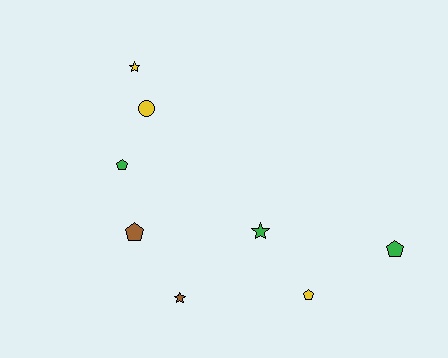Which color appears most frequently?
Green, with 3 objects.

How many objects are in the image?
There are 8 objects.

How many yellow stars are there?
There is 1 yellow star.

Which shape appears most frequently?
Pentagon, with 4 objects.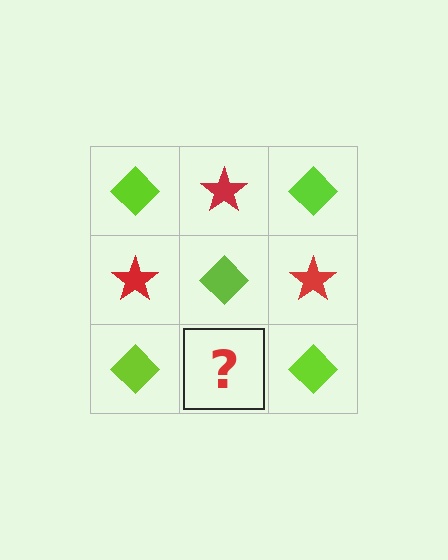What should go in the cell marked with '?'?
The missing cell should contain a red star.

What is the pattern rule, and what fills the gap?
The rule is that it alternates lime diamond and red star in a checkerboard pattern. The gap should be filled with a red star.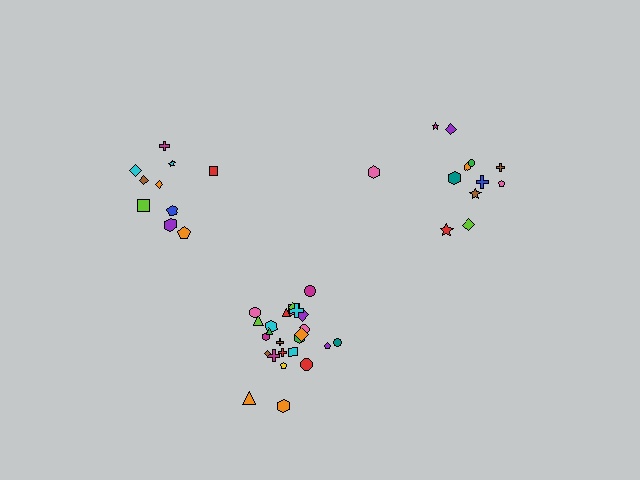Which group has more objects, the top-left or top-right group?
The top-right group.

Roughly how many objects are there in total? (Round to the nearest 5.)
Roughly 45 objects in total.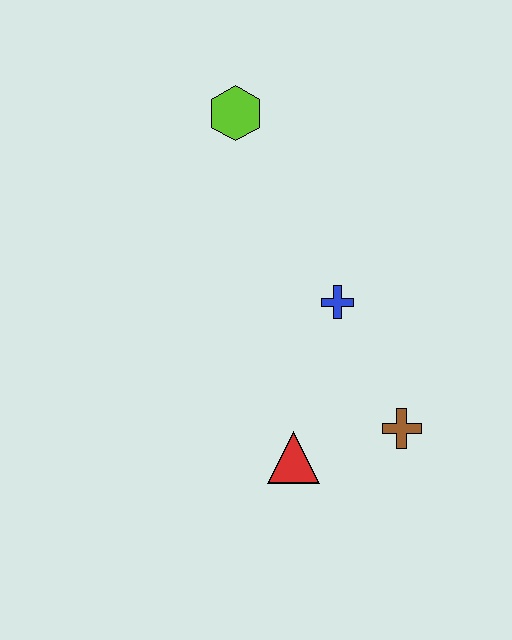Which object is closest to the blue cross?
The brown cross is closest to the blue cross.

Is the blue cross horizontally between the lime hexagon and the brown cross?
Yes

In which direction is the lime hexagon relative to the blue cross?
The lime hexagon is above the blue cross.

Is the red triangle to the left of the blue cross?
Yes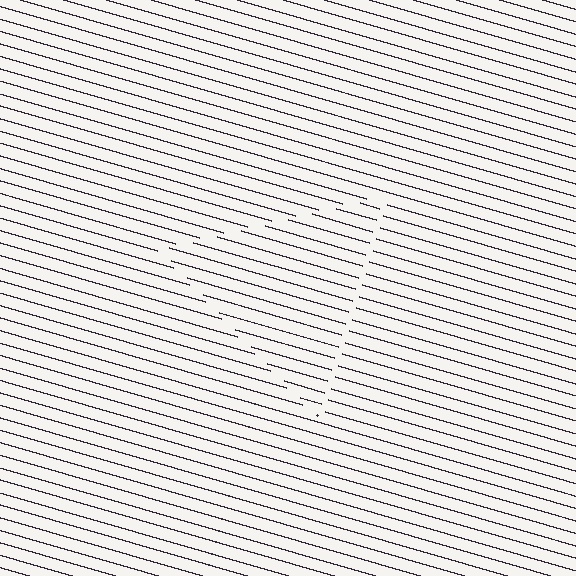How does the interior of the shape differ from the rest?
The interior of the shape contains the same grating, shifted by half a period — the contour is defined by the phase discontinuity where line-ends from the inner and outer gratings abut.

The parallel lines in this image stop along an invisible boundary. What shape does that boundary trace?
An illusory triangle. The interior of the shape contains the same grating, shifted by half a period — the contour is defined by the phase discontinuity where line-ends from the inner and outer gratings abut.